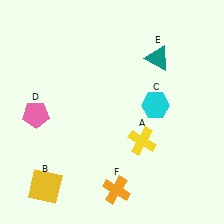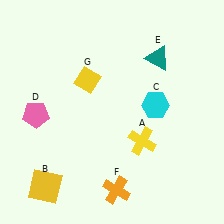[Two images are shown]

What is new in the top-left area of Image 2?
A yellow diamond (G) was added in the top-left area of Image 2.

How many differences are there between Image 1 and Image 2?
There is 1 difference between the two images.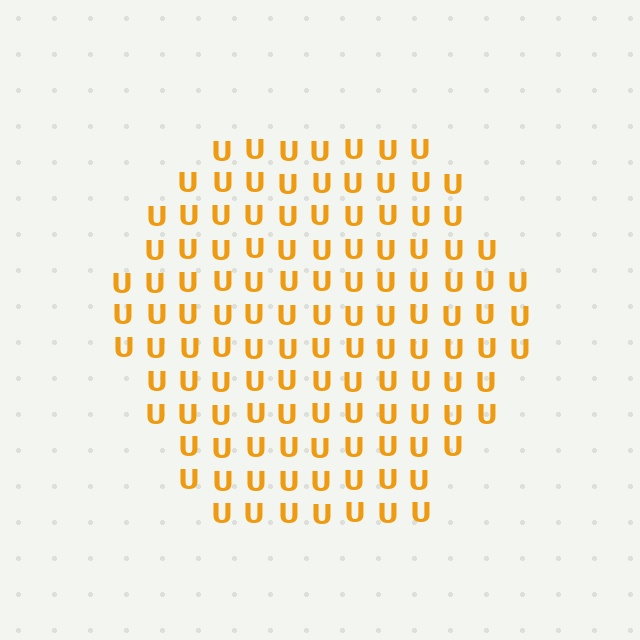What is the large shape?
The large shape is a hexagon.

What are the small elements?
The small elements are letter U's.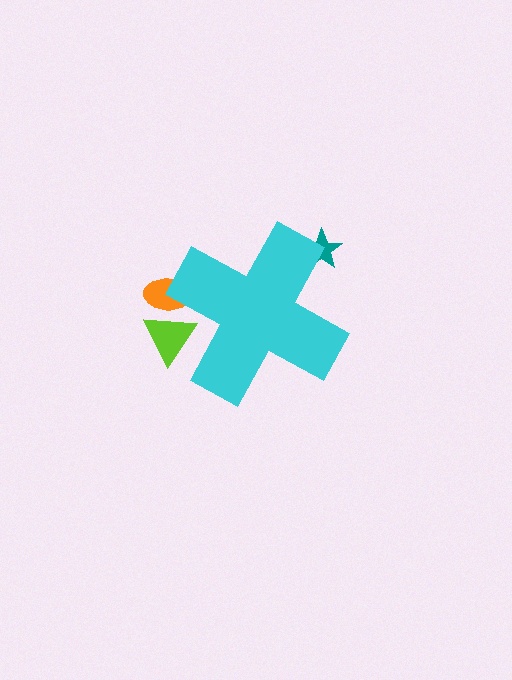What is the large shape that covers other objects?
A cyan cross.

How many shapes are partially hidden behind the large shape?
3 shapes are partially hidden.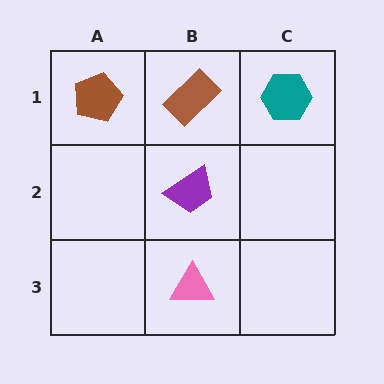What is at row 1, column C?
A teal hexagon.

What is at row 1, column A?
A brown pentagon.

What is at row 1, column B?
A brown rectangle.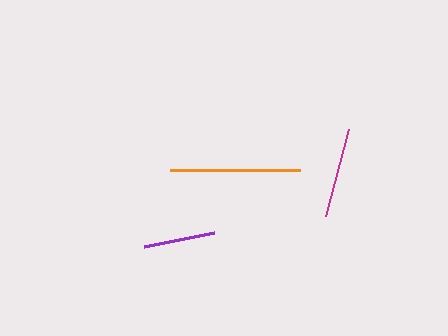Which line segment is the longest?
The orange line is the longest at approximately 130 pixels.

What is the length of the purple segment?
The purple segment is approximately 71 pixels long.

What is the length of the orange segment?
The orange segment is approximately 130 pixels long.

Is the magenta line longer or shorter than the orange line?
The orange line is longer than the magenta line.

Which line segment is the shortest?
The purple line is the shortest at approximately 71 pixels.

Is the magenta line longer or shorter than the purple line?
The magenta line is longer than the purple line.